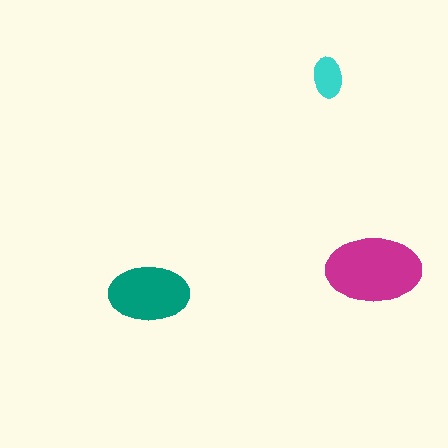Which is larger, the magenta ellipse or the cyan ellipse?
The magenta one.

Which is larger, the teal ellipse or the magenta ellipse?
The magenta one.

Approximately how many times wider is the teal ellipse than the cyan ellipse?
About 2 times wider.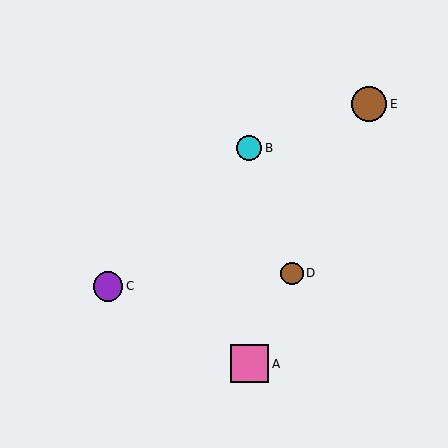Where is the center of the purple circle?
The center of the purple circle is at (108, 286).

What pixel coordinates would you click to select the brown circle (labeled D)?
Click at (292, 273) to select the brown circle D.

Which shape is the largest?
The pink square (labeled A) is the largest.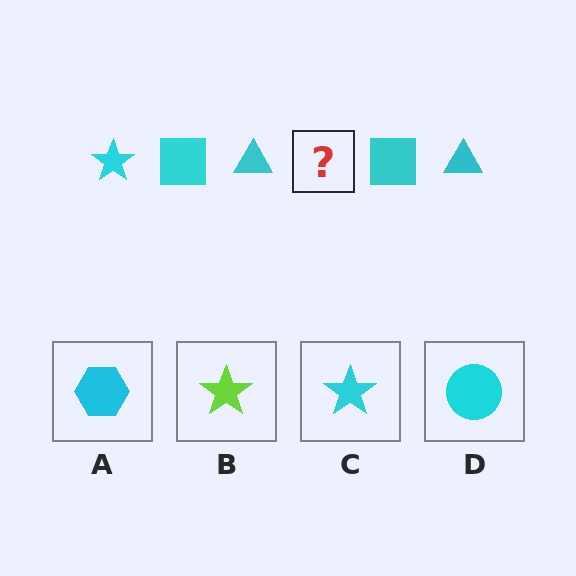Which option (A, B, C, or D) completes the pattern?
C.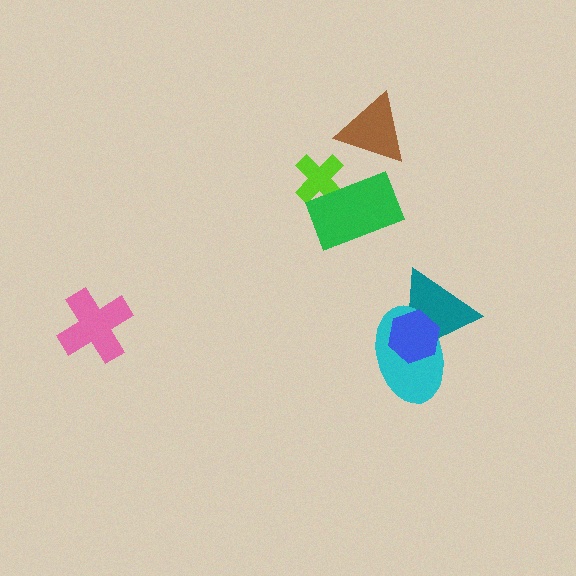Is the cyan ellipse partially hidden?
Yes, it is partially covered by another shape.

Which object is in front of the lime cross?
The green rectangle is in front of the lime cross.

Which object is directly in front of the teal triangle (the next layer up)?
The cyan ellipse is directly in front of the teal triangle.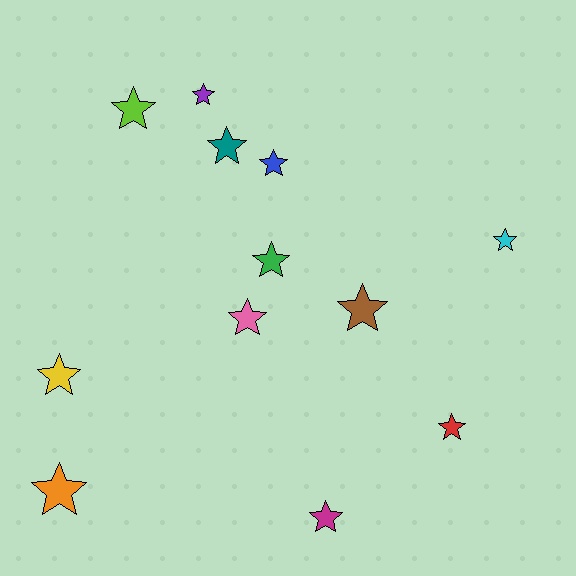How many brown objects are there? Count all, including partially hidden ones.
There is 1 brown object.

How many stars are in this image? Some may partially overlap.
There are 12 stars.